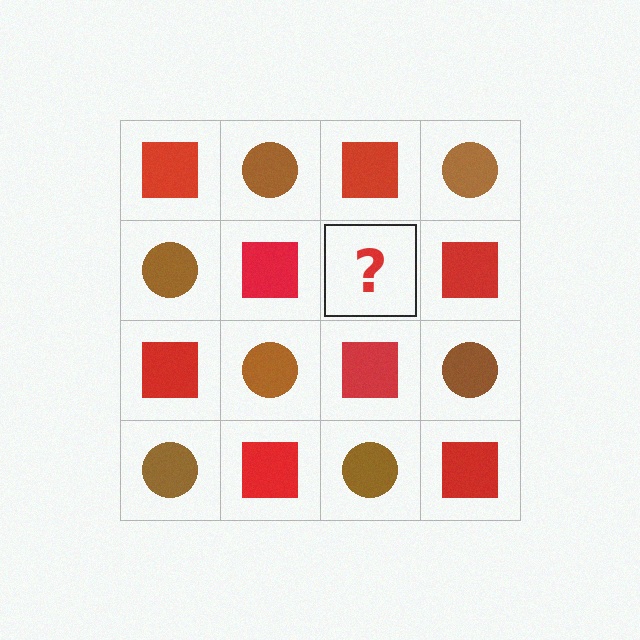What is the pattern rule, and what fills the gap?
The rule is that it alternates red square and brown circle in a checkerboard pattern. The gap should be filled with a brown circle.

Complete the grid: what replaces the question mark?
The question mark should be replaced with a brown circle.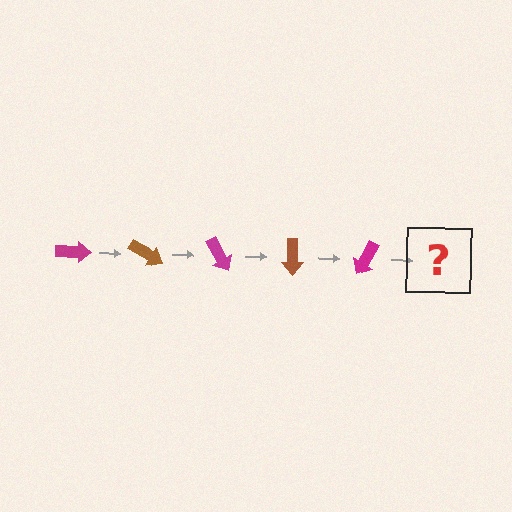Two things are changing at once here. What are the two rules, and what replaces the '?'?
The two rules are that it rotates 30 degrees each step and the color cycles through magenta and brown. The '?' should be a brown arrow, rotated 150 degrees from the start.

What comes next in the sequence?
The next element should be a brown arrow, rotated 150 degrees from the start.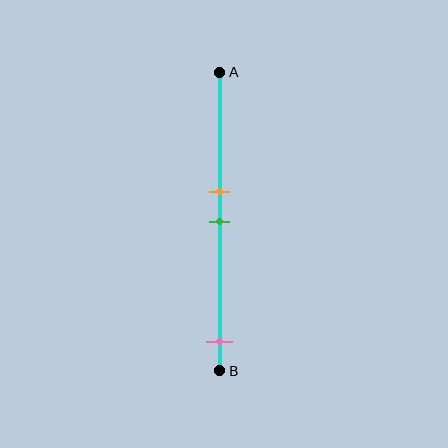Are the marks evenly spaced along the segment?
No, the marks are not evenly spaced.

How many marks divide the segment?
There are 3 marks dividing the segment.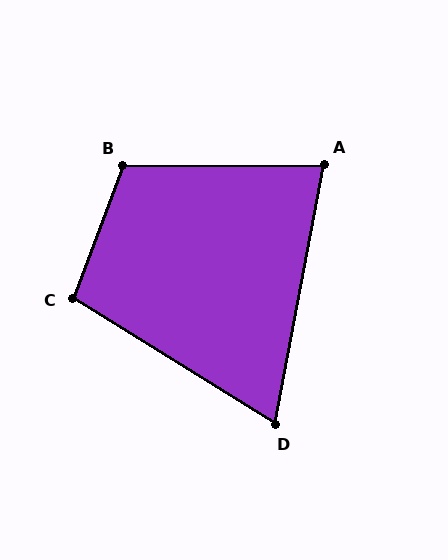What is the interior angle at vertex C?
Approximately 101 degrees (obtuse).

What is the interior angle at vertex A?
Approximately 79 degrees (acute).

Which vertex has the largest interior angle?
B, at approximately 111 degrees.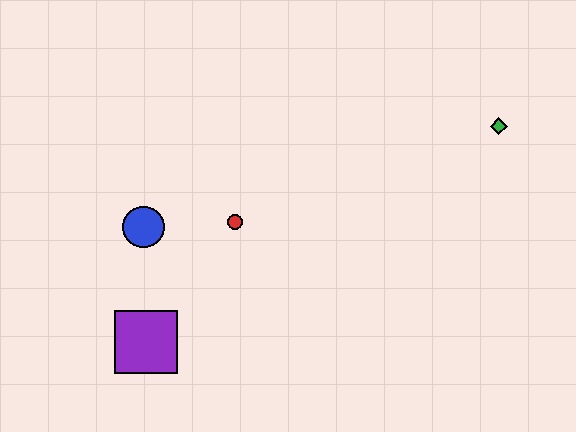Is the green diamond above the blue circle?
Yes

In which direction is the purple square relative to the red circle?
The purple square is below the red circle.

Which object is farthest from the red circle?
The green diamond is farthest from the red circle.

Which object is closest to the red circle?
The blue circle is closest to the red circle.